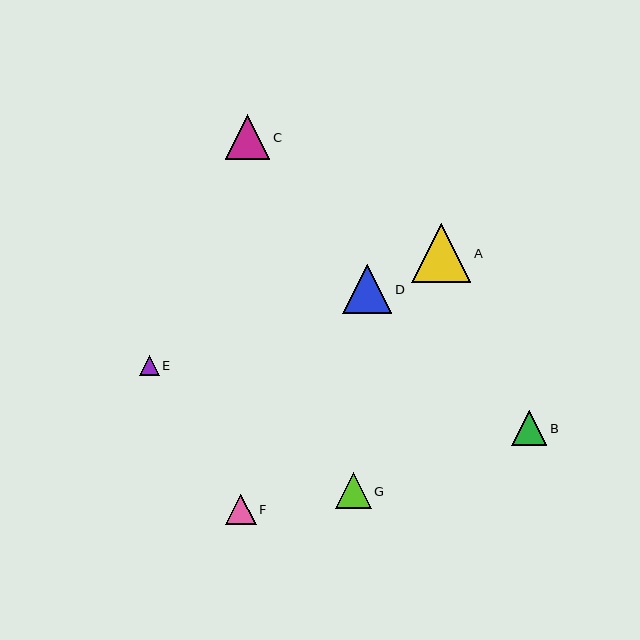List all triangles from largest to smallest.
From largest to smallest: A, D, C, G, B, F, E.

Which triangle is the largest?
Triangle A is the largest with a size of approximately 60 pixels.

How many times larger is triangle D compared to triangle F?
Triangle D is approximately 1.6 times the size of triangle F.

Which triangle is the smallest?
Triangle E is the smallest with a size of approximately 20 pixels.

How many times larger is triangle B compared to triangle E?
Triangle B is approximately 1.8 times the size of triangle E.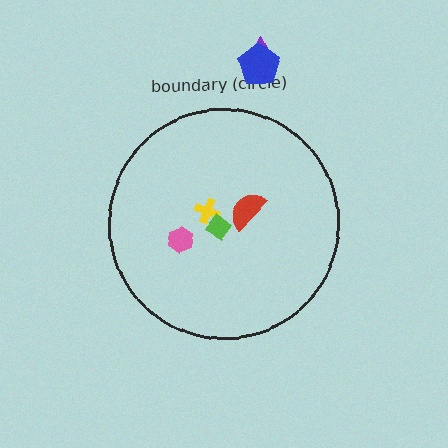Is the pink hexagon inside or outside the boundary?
Inside.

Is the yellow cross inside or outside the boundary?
Inside.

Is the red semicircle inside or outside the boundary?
Inside.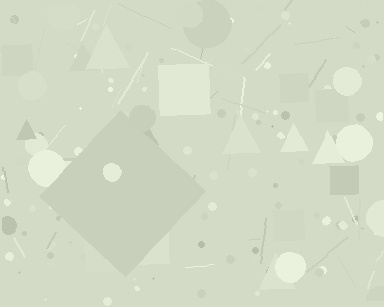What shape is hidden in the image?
A diamond is hidden in the image.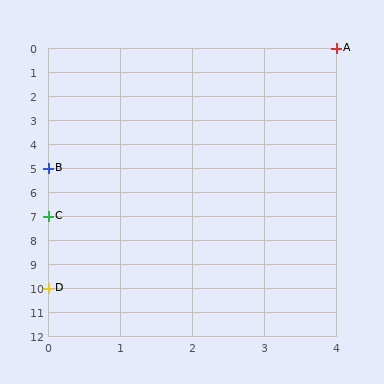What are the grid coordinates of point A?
Point A is at grid coordinates (4, 0).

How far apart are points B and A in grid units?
Points B and A are 4 columns and 5 rows apart (about 6.4 grid units diagonally).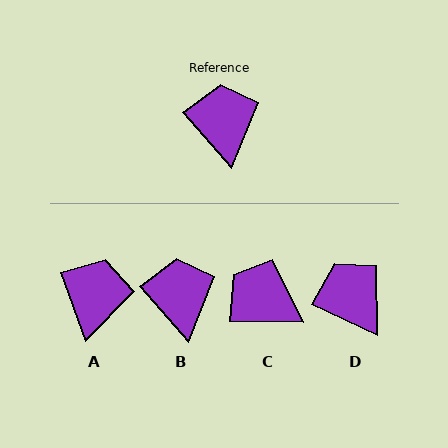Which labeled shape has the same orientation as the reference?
B.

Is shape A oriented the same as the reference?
No, it is off by about 22 degrees.